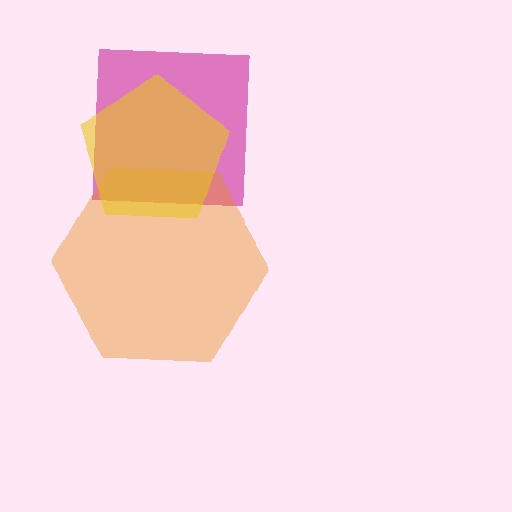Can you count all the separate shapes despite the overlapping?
Yes, there are 3 separate shapes.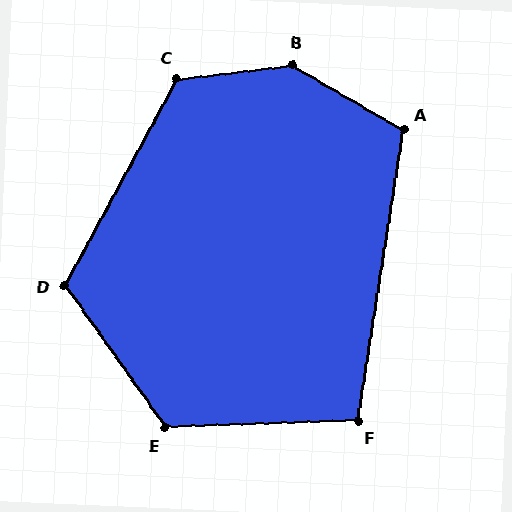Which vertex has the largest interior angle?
B, at approximately 143 degrees.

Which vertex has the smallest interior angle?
F, at approximately 101 degrees.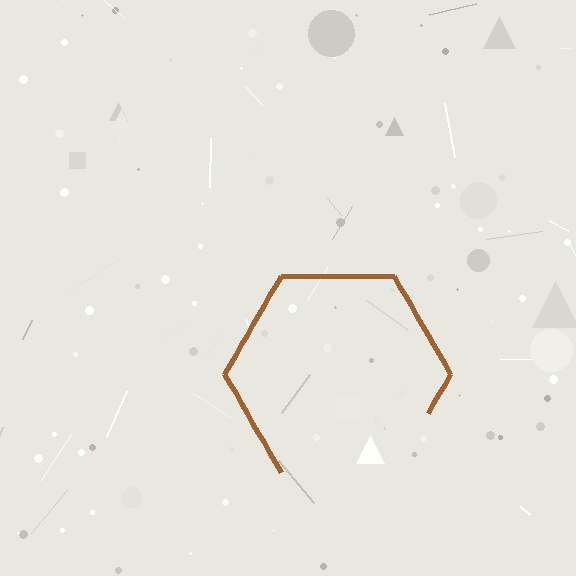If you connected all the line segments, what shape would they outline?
They would outline a hexagon.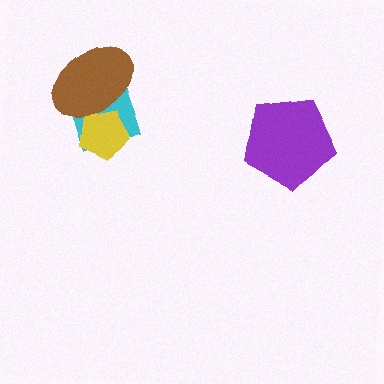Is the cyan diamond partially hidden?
Yes, it is partially covered by another shape.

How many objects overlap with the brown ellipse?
2 objects overlap with the brown ellipse.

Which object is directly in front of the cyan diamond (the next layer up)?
The yellow pentagon is directly in front of the cyan diamond.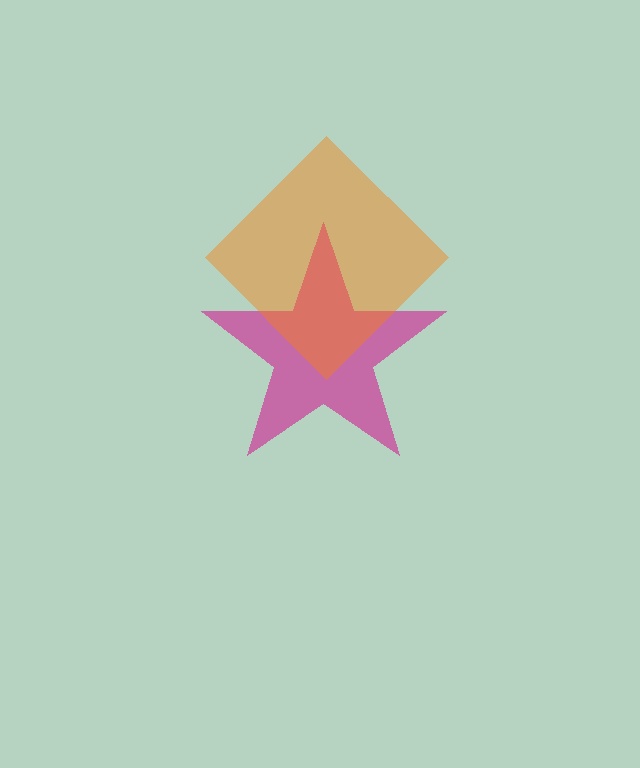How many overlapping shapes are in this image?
There are 2 overlapping shapes in the image.